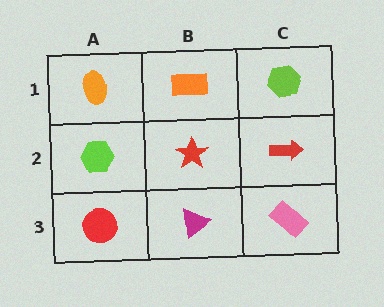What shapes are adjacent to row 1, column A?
A lime hexagon (row 2, column A), an orange rectangle (row 1, column B).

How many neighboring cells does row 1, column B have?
3.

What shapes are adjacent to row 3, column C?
A red arrow (row 2, column C), a magenta triangle (row 3, column B).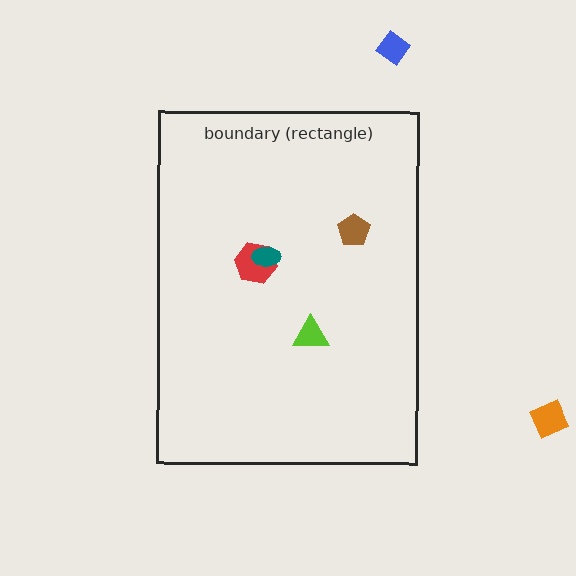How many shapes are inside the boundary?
4 inside, 2 outside.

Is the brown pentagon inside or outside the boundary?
Inside.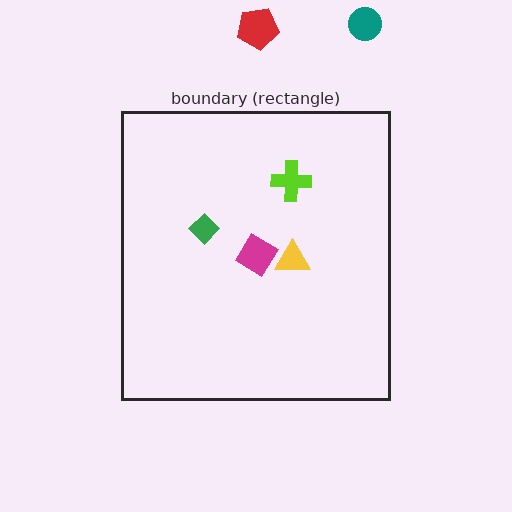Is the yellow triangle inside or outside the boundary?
Inside.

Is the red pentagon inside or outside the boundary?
Outside.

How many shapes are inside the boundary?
4 inside, 2 outside.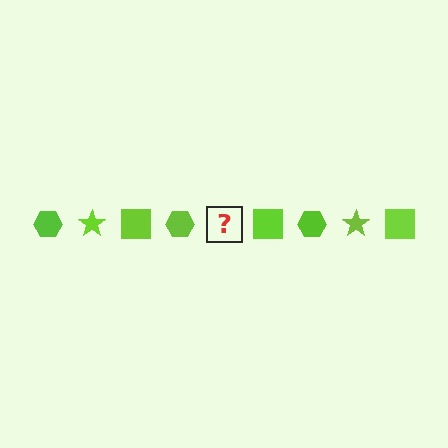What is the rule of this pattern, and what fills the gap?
The rule is that the pattern cycles through hexagon, star, square shapes in lime. The gap should be filled with a lime star.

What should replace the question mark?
The question mark should be replaced with a lime star.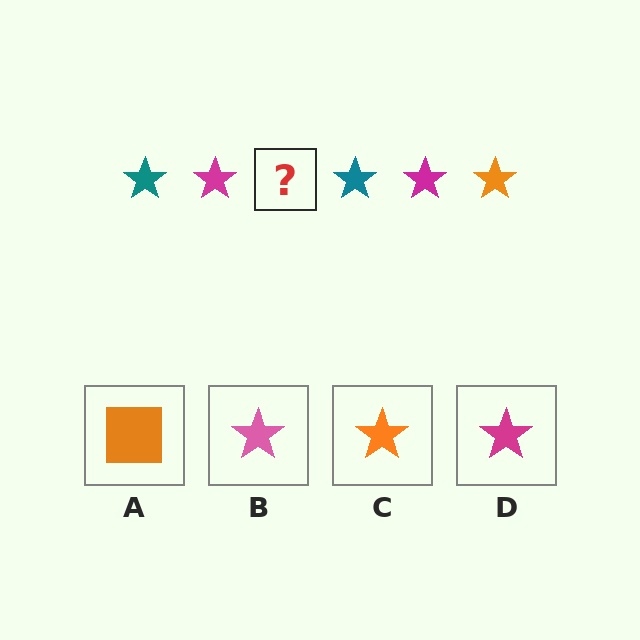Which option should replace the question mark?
Option C.